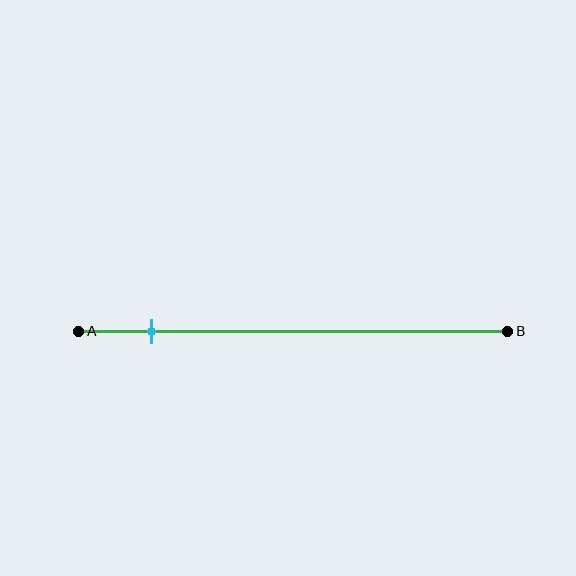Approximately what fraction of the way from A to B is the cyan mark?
The cyan mark is approximately 15% of the way from A to B.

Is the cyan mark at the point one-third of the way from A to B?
No, the mark is at about 15% from A, not at the 33% one-third point.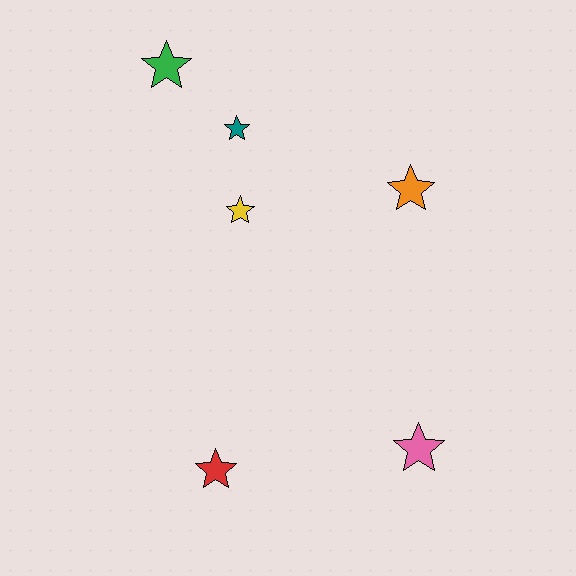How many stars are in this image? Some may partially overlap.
There are 6 stars.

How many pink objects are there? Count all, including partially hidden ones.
There is 1 pink object.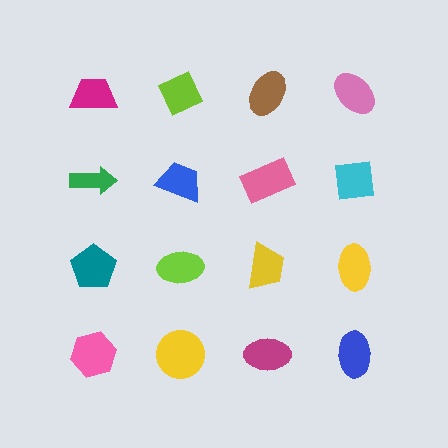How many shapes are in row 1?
4 shapes.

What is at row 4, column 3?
A magenta ellipse.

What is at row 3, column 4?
A yellow ellipse.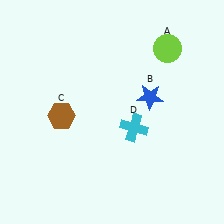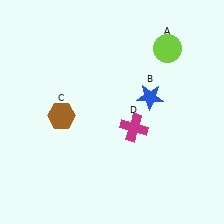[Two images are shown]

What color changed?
The cross (D) changed from cyan in Image 1 to magenta in Image 2.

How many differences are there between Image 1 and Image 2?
There is 1 difference between the two images.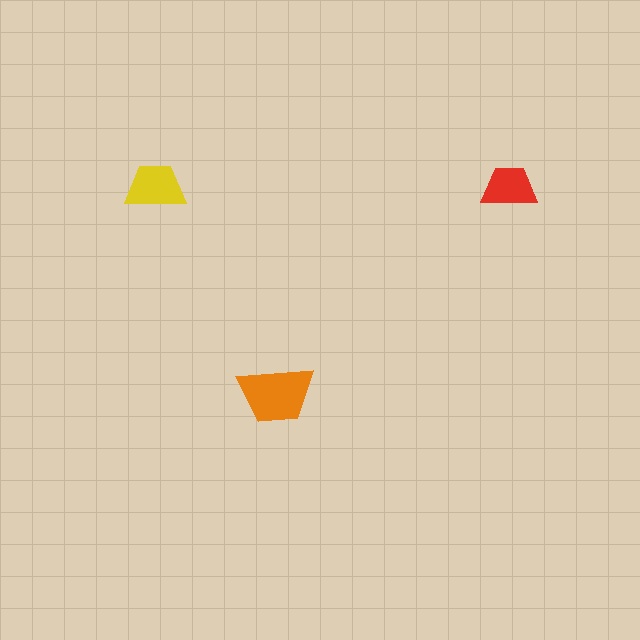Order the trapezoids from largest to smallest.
the orange one, the yellow one, the red one.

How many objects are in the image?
There are 3 objects in the image.